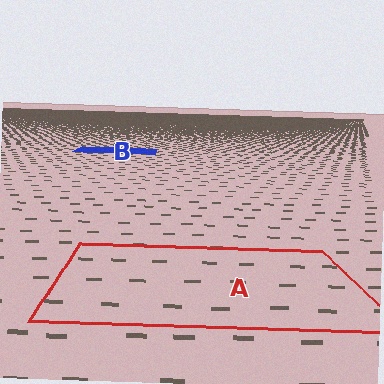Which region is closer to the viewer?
Region A is closer. The texture elements there are larger and more spread out.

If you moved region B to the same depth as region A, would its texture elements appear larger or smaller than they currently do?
They would appear larger. At a closer depth, the same texture elements are projected at a bigger on-screen size.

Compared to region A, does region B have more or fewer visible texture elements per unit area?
Region B has more texture elements per unit area — they are packed more densely because it is farther away.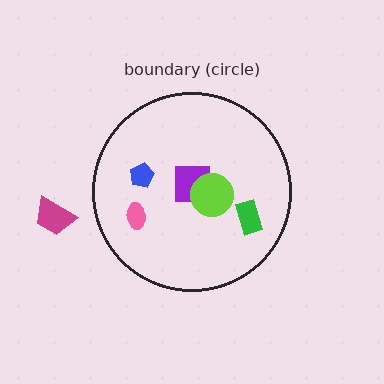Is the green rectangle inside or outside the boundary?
Inside.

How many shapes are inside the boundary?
5 inside, 1 outside.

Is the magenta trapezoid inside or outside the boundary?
Outside.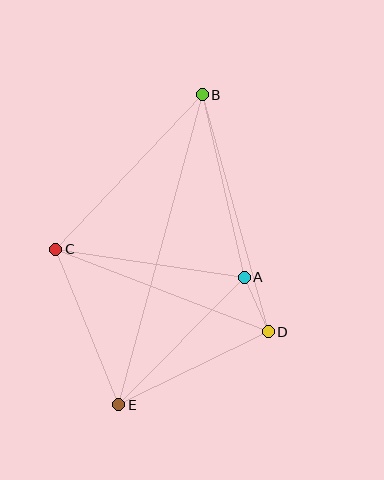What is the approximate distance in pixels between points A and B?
The distance between A and B is approximately 187 pixels.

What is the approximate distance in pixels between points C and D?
The distance between C and D is approximately 228 pixels.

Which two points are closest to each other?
Points A and D are closest to each other.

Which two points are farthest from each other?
Points B and E are farthest from each other.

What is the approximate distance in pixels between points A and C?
The distance between A and C is approximately 191 pixels.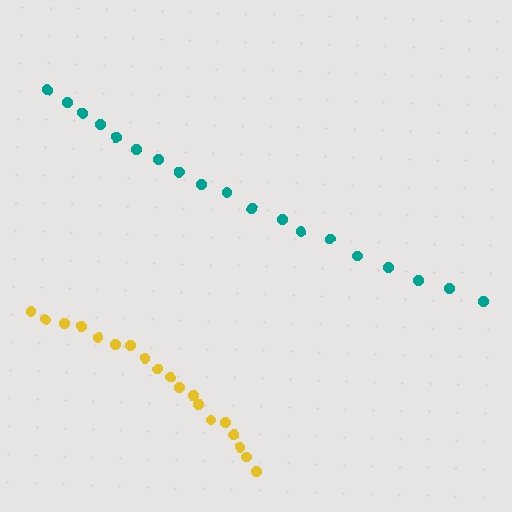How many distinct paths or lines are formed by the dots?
There are 2 distinct paths.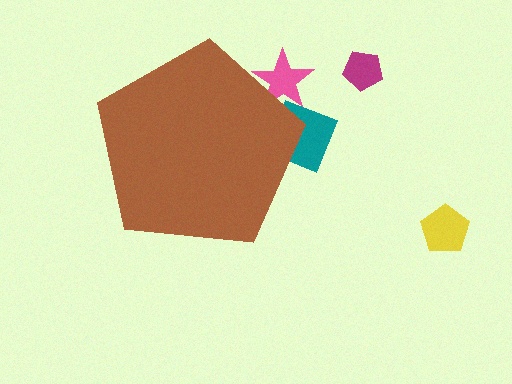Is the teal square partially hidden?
Yes, the teal square is partially hidden behind the brown pentagon.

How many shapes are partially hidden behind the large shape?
2 shapes are partially hidden.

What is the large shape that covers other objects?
A brown pentagon.